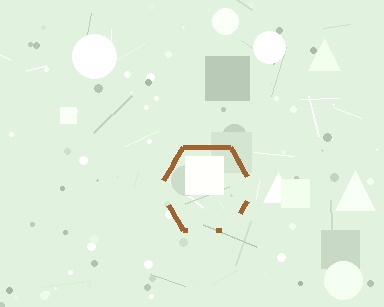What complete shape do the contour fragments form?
The contour fragments form a hexagon.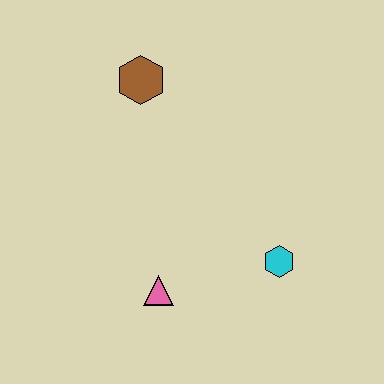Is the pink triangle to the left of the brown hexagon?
No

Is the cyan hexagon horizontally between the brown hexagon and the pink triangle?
No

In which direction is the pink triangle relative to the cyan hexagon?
The pink triangle is to the left of the cyan hexagon.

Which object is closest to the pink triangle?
The cyan hexagon is closest to the pink triangle.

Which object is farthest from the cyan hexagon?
The brown hexagon is farthest from the cyan hexagon.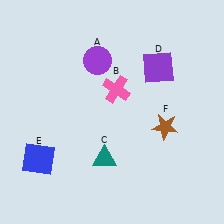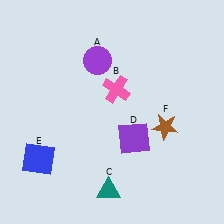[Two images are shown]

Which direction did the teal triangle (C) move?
The teal triangle (C) moved down.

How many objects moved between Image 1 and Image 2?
2 objects moved between the two images.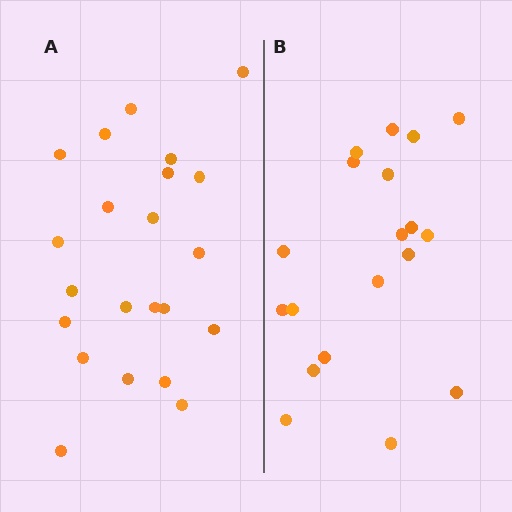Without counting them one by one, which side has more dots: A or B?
Region A (the left region) has more dots.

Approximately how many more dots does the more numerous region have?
Region A has just a few more — roughly 2 or 3 more dots than region B.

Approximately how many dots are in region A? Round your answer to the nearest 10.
About 20 dots. (The exact count is 22, which rounds to 20.)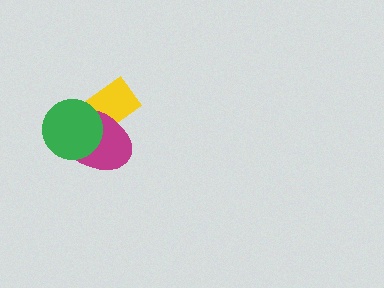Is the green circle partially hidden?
No, no other shape covers it.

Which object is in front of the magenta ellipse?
The green circle is in front of the magenta ellipse.